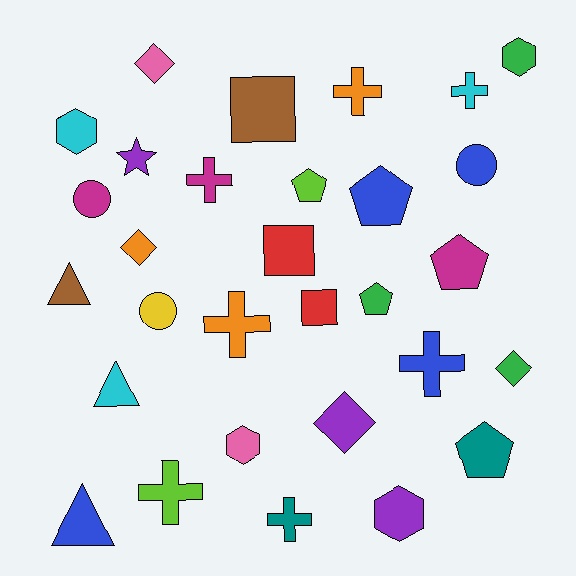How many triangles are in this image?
There are 3 triangles.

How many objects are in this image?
There are 30 objects.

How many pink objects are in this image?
There are 2 pink objects.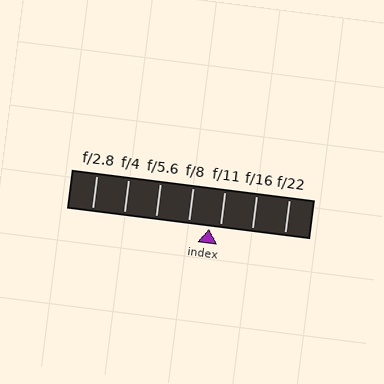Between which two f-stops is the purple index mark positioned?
The index mark is between f/8 and f/11.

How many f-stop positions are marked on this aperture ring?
There are 7 f-stop positions marked.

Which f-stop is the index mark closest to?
The index mark is closest to f/11.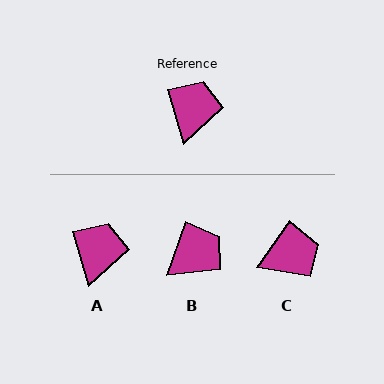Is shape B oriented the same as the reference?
No, it is off by about 36 degrees.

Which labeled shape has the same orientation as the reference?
A.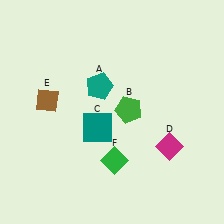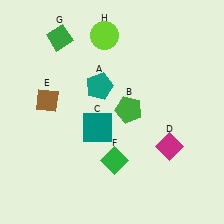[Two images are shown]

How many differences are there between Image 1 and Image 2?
There are 2 differences between the two images.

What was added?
A green diamond (G), a lime circle (H) were added in Image 2.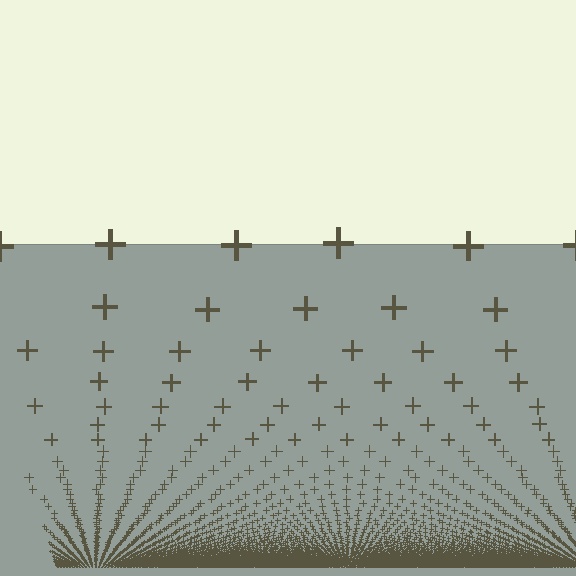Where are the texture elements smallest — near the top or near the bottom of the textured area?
Near the bottom.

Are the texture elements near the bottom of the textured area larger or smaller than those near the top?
Smaller. The gradient is inverted — elements near the bottom are smaller and denser.